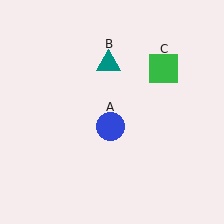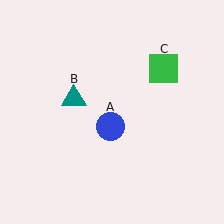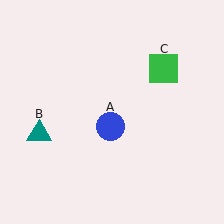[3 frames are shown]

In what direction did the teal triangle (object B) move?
The teal triangle (object B) moved down and to the left.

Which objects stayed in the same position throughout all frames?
Blue circle (object A) and green square (object C) remained stationary.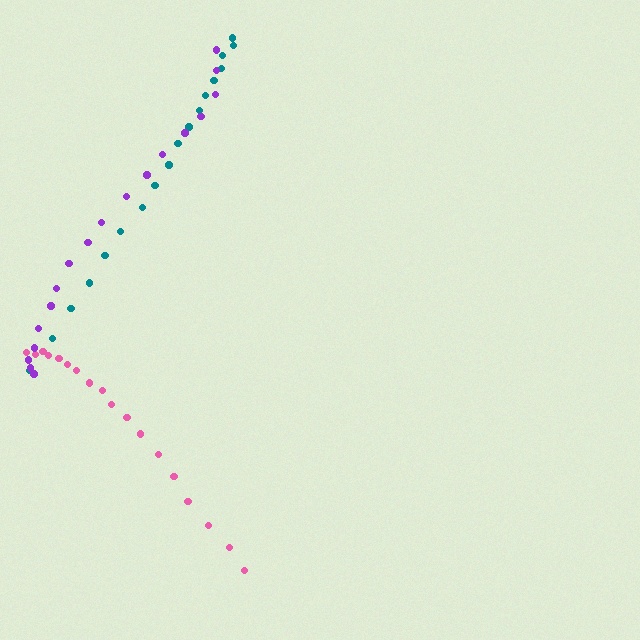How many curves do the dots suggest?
There are 3 distinct paths.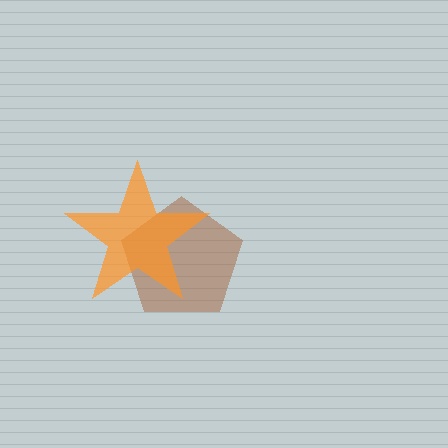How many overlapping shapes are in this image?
There are 2 overlapping shapes in the image.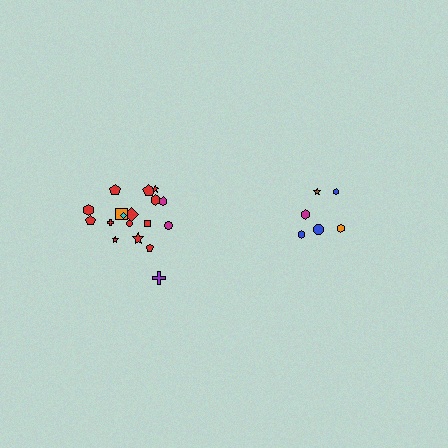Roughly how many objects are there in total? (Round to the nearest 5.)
Roughly 25 objects in total.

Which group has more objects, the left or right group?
The left group.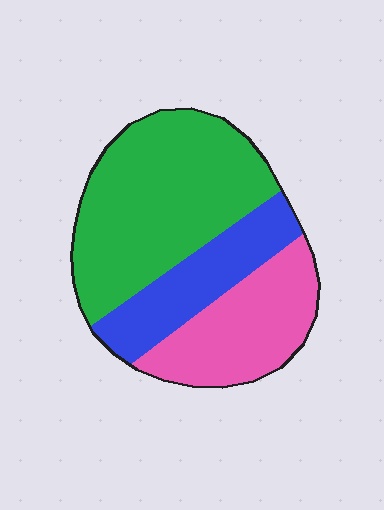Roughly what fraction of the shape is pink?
Pink covers about 30% of the shape.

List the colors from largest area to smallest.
From largest to smallest: green, pink, blue.